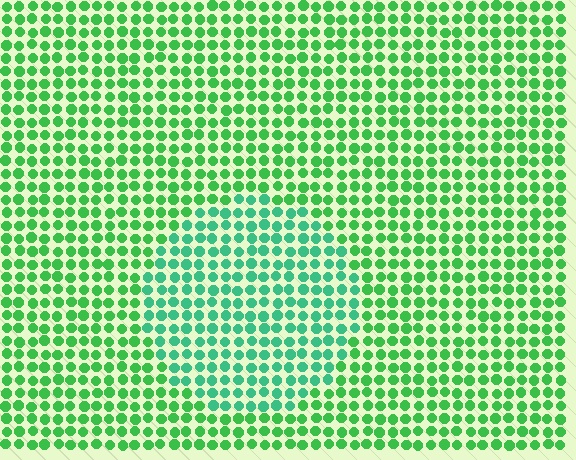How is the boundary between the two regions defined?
The boundary is defined purely by a slight shift in hue (about 28 degrees). Spacing, size, and orientation are identical on both sides.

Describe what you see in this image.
The image is filled with small green elements in a uniform arrangement. A circle-shaped region is visible where the elements are tinted to a slightly different hue, forming a subtle color boundary.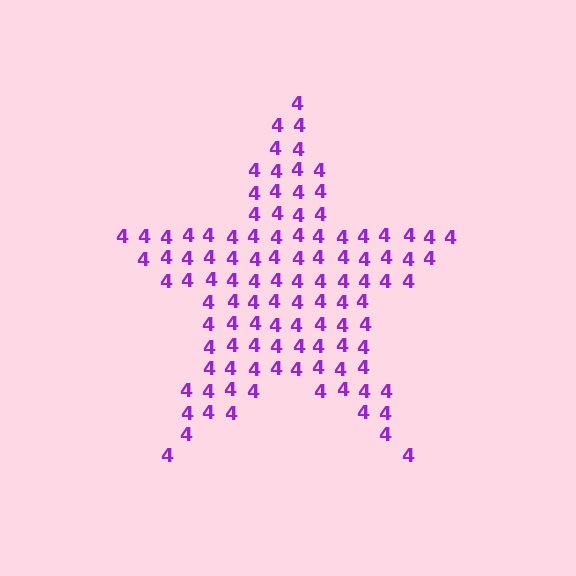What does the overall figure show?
The overall figure shows a star.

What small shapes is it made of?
It is made of small digit 4's.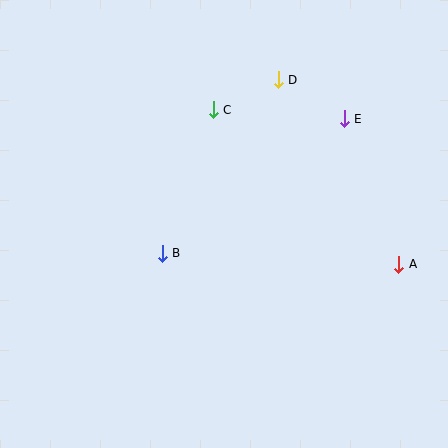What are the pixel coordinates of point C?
Point C is at (213, 110).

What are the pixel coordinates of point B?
Point B is at (162, 253).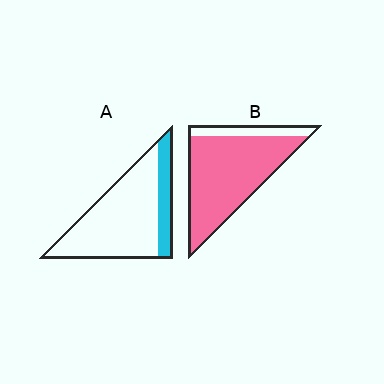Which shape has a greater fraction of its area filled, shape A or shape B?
Shape B.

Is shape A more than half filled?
No.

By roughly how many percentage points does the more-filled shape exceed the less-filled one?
By roughly 65 percentage points (B over A).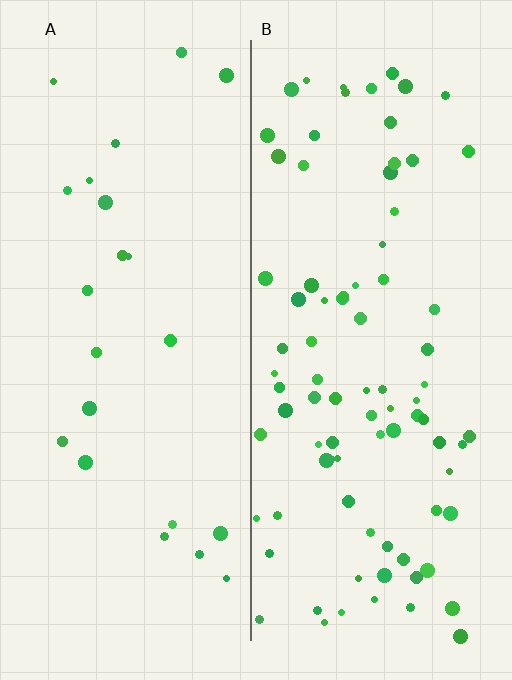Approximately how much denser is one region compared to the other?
Approximately 3.8× — region B over region A.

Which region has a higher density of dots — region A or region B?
B (the right).